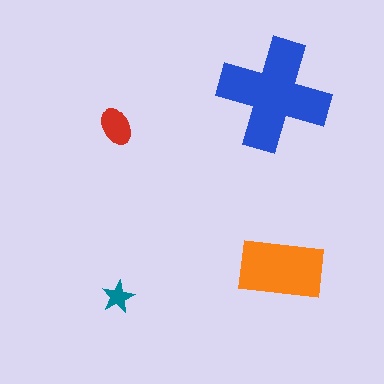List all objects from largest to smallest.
The blue cross, the orange rectangle, the red ellipse, the teal star.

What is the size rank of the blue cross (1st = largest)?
1st.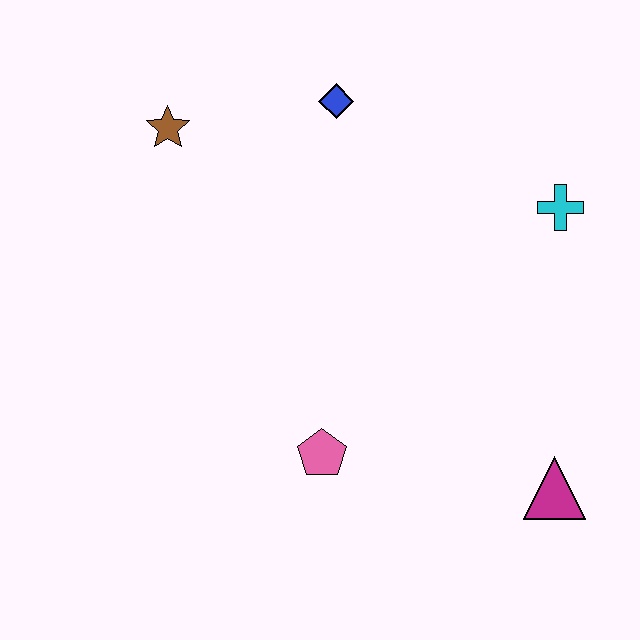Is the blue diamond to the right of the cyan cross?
No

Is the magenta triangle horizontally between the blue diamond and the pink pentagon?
No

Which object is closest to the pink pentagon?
The magenta triangle is closest to the pink pentagon.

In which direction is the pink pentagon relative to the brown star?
The pink pentagon is below the brown star.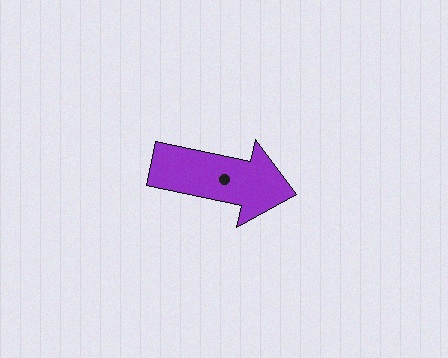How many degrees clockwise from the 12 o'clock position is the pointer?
Approximately 102 degrees.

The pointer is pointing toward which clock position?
Roughly 3 o'clock.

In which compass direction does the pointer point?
East.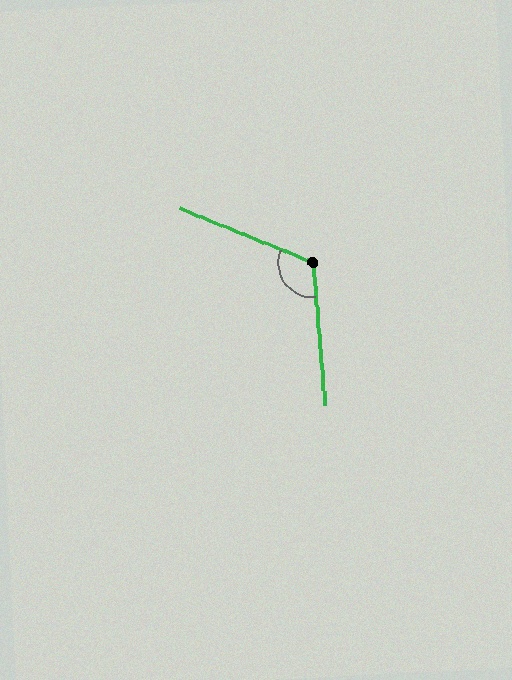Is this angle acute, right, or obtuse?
It is obtuse.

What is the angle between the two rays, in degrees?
Approximately 117 degrees.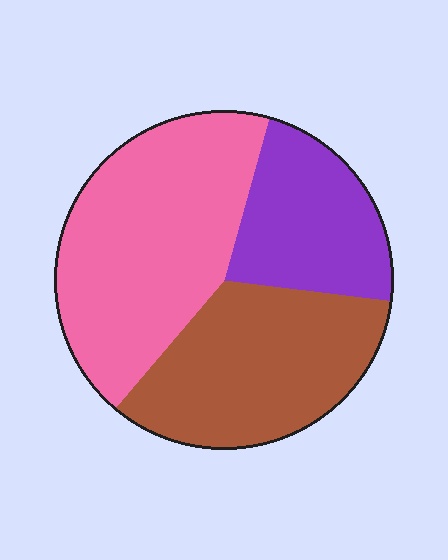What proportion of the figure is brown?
Brown takes up about one third (1/3) of the figure.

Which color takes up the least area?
Purple, at roughly 25%.